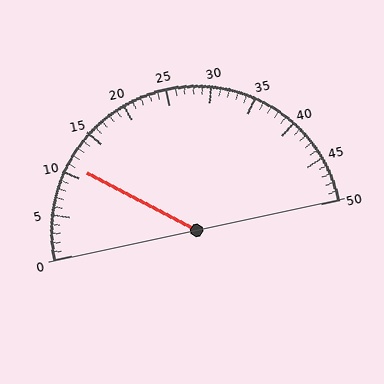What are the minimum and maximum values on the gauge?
The gauge ranges from 0 to 50.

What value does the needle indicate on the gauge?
The needle indicates approximately 11.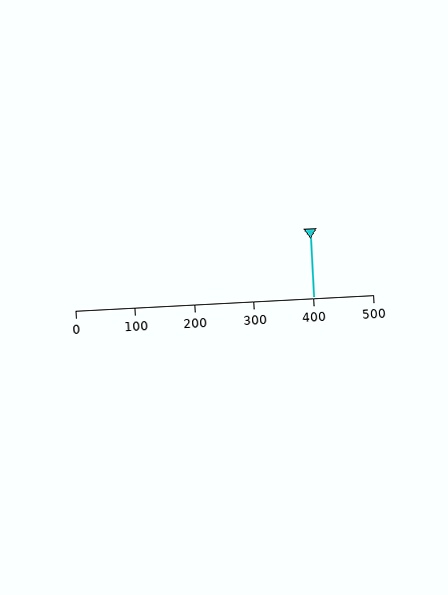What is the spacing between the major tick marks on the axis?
The major ticks are spaced 100 apart.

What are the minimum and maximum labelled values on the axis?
The axis runs from 0 to 500.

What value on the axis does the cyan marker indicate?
The marker indicates approximately 400.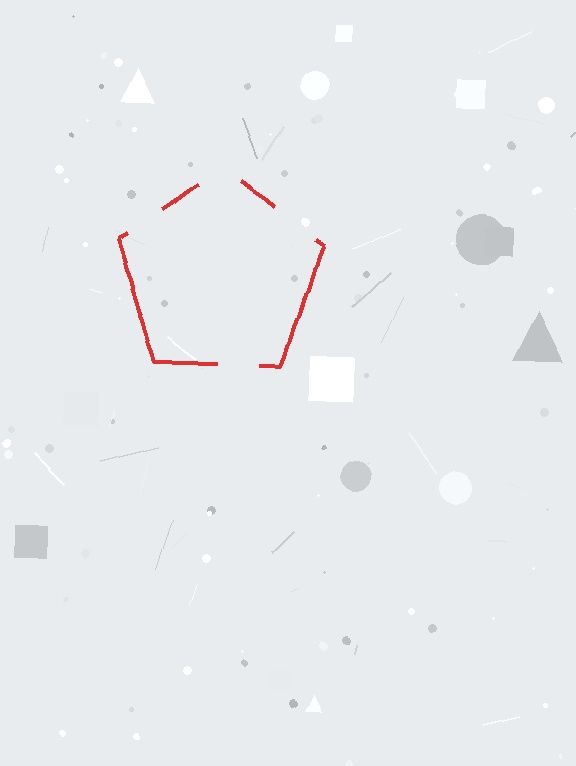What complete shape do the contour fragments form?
The contour fragments form a pentagon.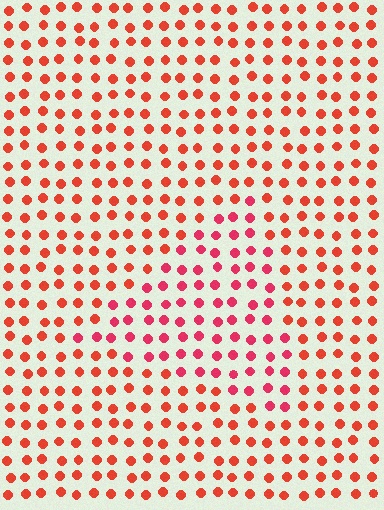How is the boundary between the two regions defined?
The boundary is defined purely by a slight shift in hue (about 23 degrees). Spacing, size, and orientation are identical on both sides.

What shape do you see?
I see a triangle.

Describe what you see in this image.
The image is filled with small red elements in a uniform arrangement. A triangle-shaped region is visible where the elements are tinted to a slightly different hue, forming a subtle color boundary.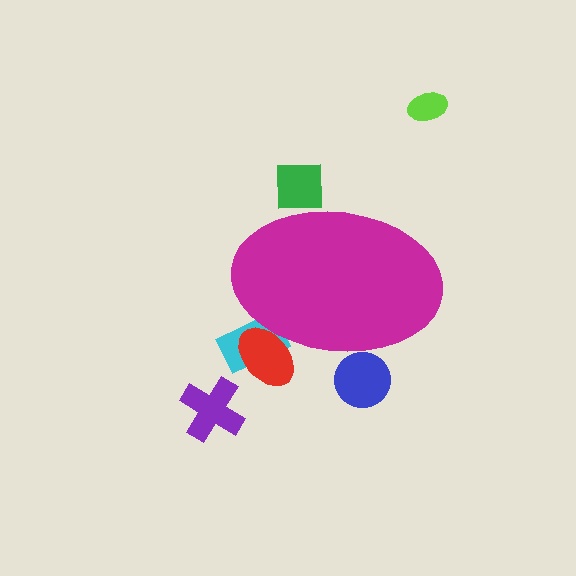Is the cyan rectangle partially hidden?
Yes, the cyan rectangle is partially hidden behind the magenta ellipse.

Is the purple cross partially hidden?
No, the purple cross is fully visible.